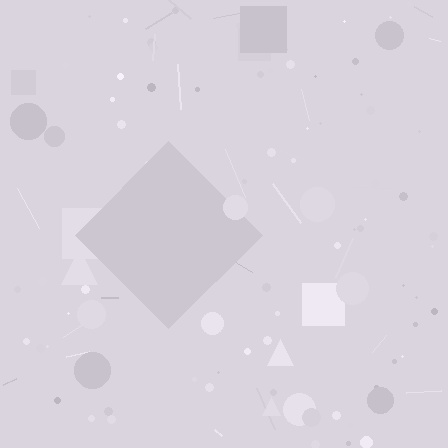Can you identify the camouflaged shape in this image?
The camouflaged shape is a diamond.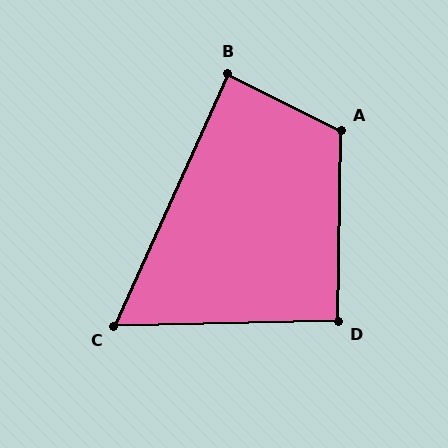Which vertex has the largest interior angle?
A, at approximately 116 degrees.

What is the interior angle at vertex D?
Approximately 92 degrees (approximately right).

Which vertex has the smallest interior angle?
C, at approximately 64 degrees.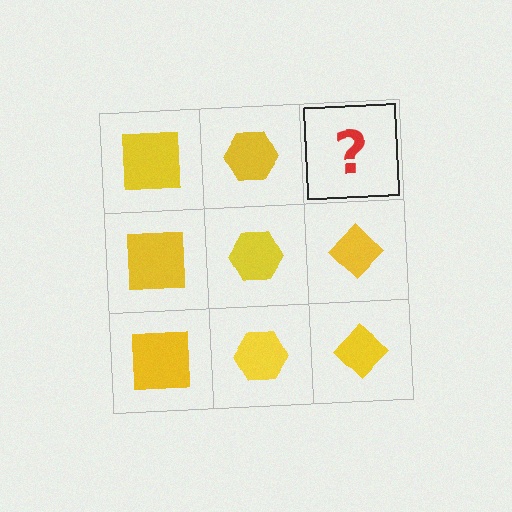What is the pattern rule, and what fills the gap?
The rule is that each column has a consistent shape. The gap should be filled with a yellow diamond.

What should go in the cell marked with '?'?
The missing cell should contain a yellow diamond.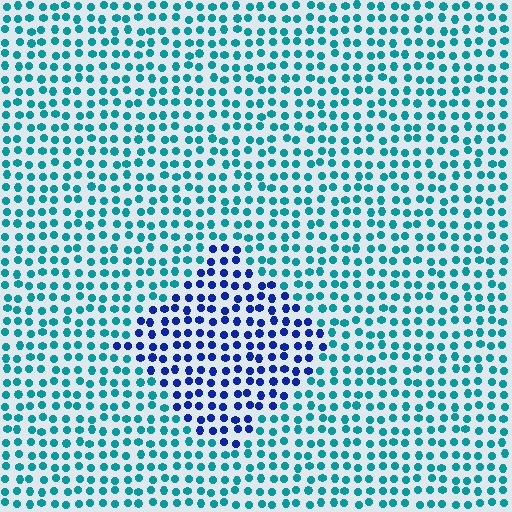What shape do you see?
I see a diamond.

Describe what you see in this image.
The image is filled with small teal elements in a uniform arrangement. A diamond-shaped region is visible where the elements are tinted to a slightly different hue, forming a subtle color boundary.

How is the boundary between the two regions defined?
The boundary is defined purely by a slight shift in hue (about 49 degrees). Spacing, size, and orientation are identical on both sides.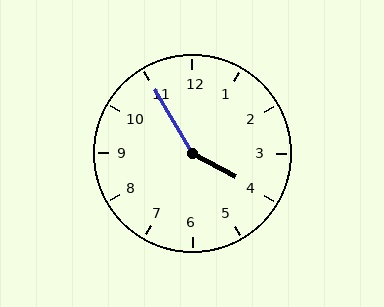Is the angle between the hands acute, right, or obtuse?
It is obtuse.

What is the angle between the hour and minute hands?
Approximately 148 degrees.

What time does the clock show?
3:55.